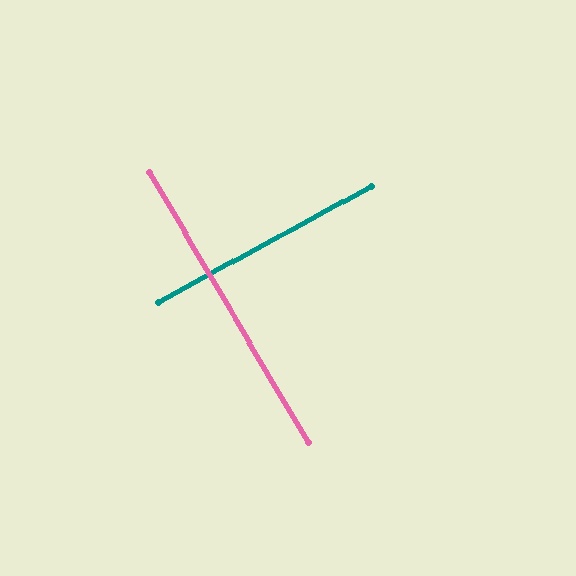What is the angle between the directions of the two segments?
Approximately 88 degrees.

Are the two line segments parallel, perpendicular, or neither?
Perpendicular — they meet at approximately 88°.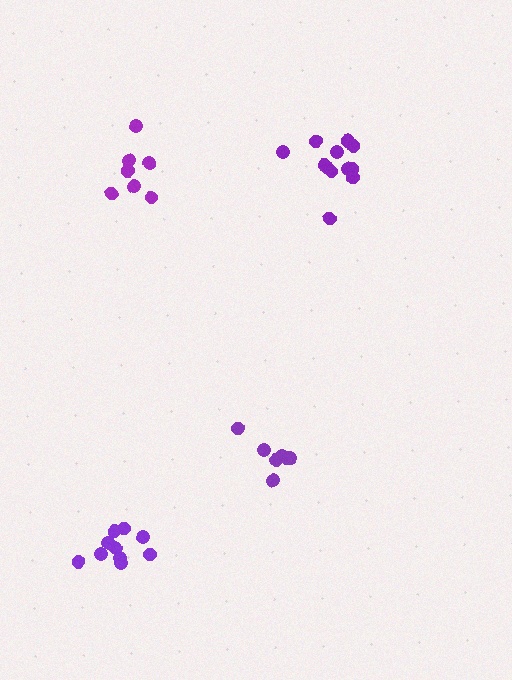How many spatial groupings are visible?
There are 4 spatial groupings.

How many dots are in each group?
Group 1: 12 dots, Group 2: 7 dots, Group 3: 8 dots, Group 4: 10 dots (37 total).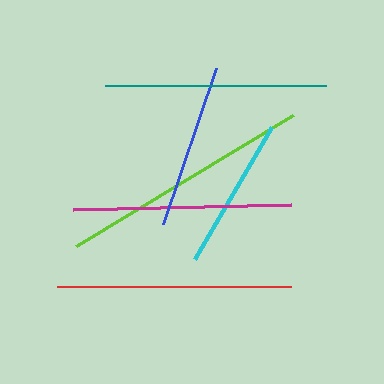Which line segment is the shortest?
The cyan line is the shortest at approximately 154 pixels.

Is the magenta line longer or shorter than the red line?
The red line is longer than the magenta line.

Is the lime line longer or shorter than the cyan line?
The lime line is longer than the cyan line.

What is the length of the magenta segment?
The magenta segment is approximately 218 pixels long.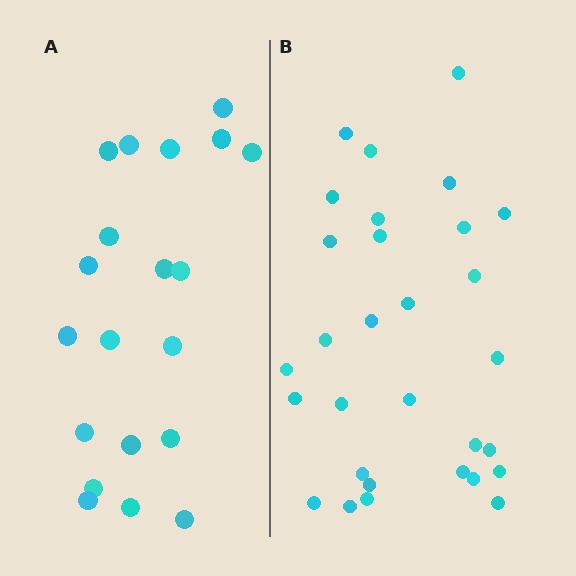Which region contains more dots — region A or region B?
Region B (the right region) has more dots.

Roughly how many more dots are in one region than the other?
Region B has roughly 10 or so more dots than region A.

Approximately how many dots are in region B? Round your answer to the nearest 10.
About 30 dots.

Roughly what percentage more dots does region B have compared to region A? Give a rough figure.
About 50% more.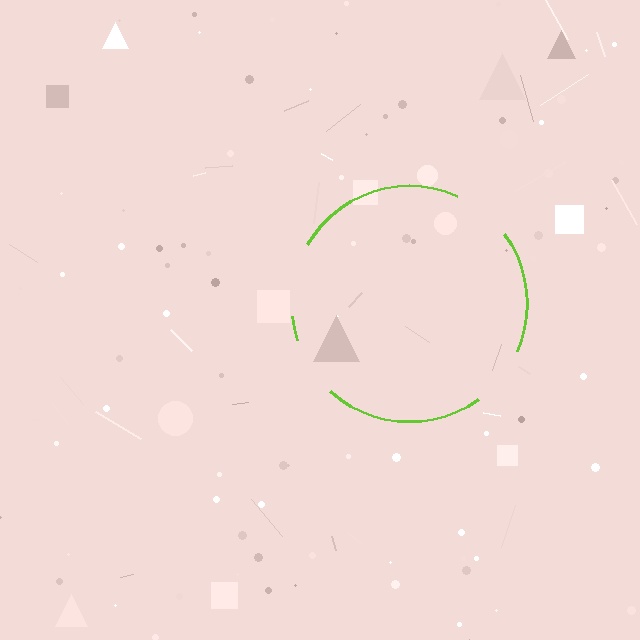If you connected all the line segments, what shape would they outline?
They would outline a circle.